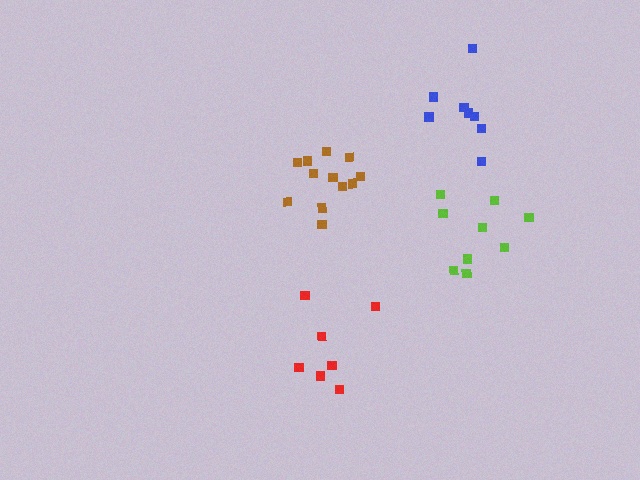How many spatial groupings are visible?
There are 4 spatial groupings.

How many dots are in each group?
Group 1: 9 dots, Group 2: 8 dots, Group 3: 7 dots, Group 4: 12 dots (36 total).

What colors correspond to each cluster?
The clusters are colored: lime, blue, red, brown.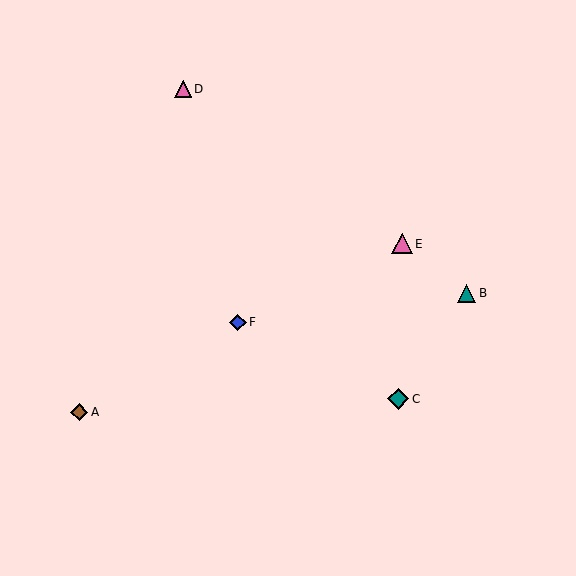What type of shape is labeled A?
Shape A is a brown diamond.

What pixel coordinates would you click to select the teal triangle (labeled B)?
Click at (466, 293) to select the teal triangle B.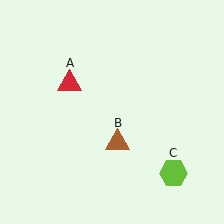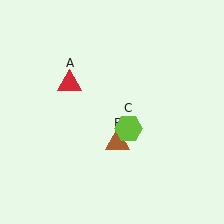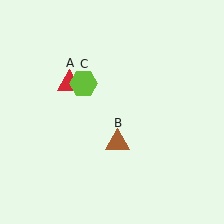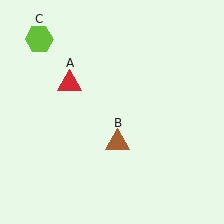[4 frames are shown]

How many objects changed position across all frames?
1 object changed position: lime hexagon (object C).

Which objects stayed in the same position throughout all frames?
Red triangle (object A) and brown triangle (object B) remained stationary.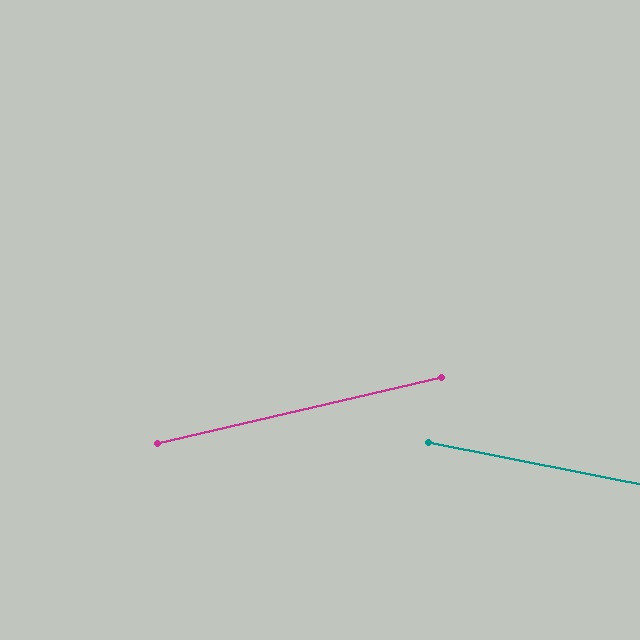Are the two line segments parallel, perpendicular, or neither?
Neither parallel nor perpendicular — they differ by about 24°.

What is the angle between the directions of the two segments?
Approximately 24 degrees.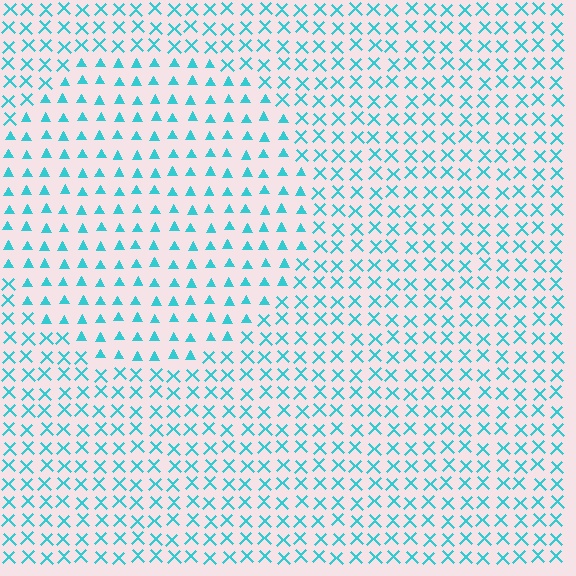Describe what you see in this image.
The image is filled with small cyan elements arranged in a uniform grid. A circle-shaped region contains triangles, while the surrounding area contains X marks. The boundary is defined purely by the change in element shape.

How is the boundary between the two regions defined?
The boundary is defined by a change in element shape: triangles inside vs. X marks outside. All elements share the same color and spacing.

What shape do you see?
I see a circle.